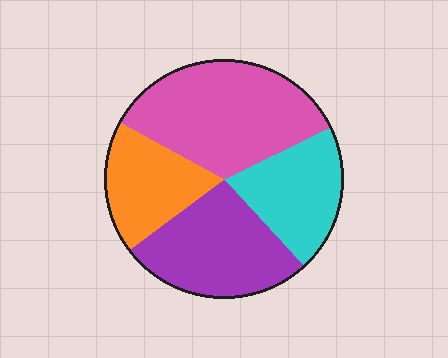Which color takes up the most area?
Pink, at roughly 35%.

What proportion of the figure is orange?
Orange takes up less than a quarter of the figure.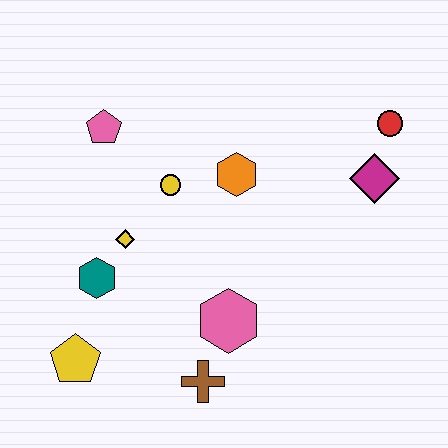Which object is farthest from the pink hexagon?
The red circle is farthest from the pink hexagon.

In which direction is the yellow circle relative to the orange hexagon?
The yellow circle is to the left of the orange hexagon.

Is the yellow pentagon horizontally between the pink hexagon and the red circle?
No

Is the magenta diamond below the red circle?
Yes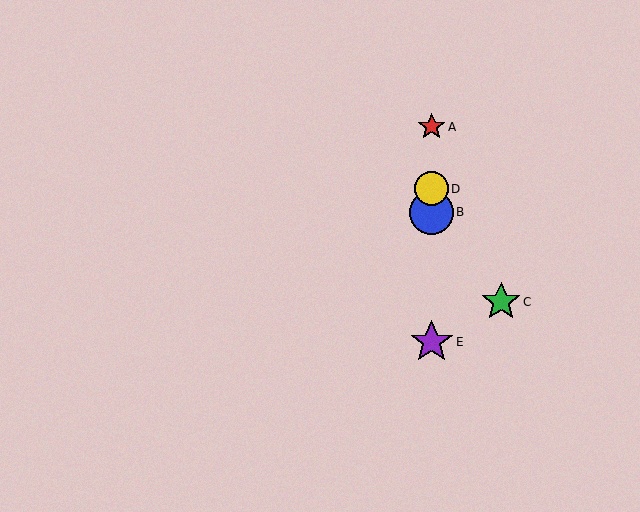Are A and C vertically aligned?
No, A is at x≈432 and C is at x≈501.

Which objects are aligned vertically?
Objects A, B, D, E are aligned vertically.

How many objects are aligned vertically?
4 objects (A, B, D, E) are aligned vertically.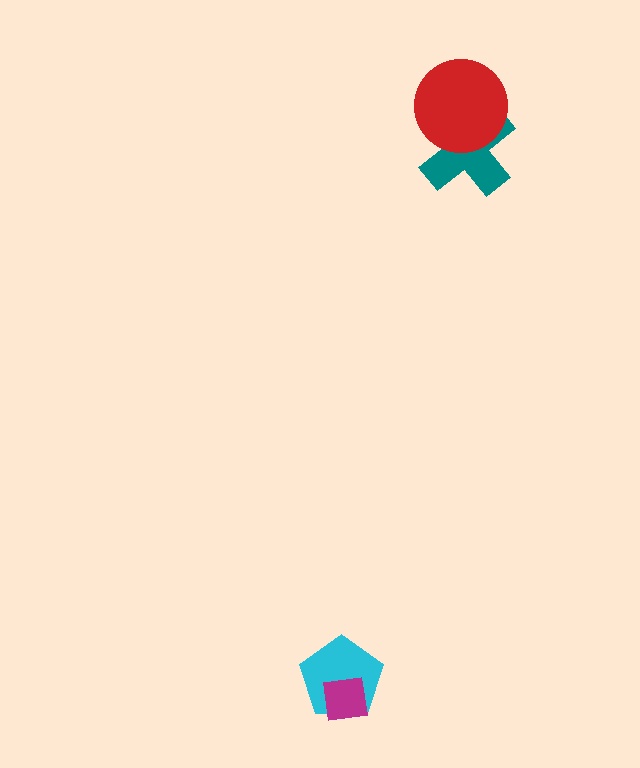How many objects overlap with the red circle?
1 object overlaps with the red circle.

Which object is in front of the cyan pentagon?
The magenta square is in front of the cyan pentagon.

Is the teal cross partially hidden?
Yes, it is partially covered by another shape.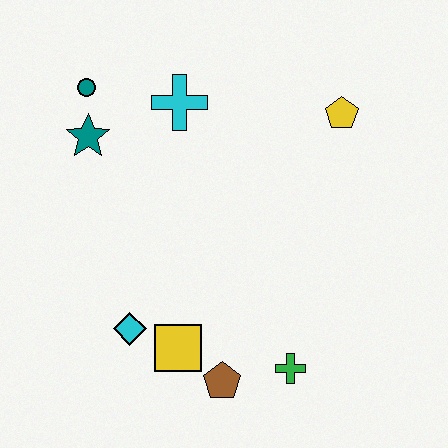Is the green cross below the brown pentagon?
No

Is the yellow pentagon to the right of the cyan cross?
Yes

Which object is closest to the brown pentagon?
The yellow square is closest to the brown pentagon.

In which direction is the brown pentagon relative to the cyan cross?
The brown pentagon is below the cyan cross.